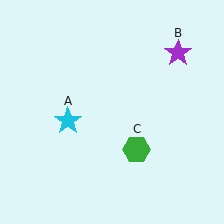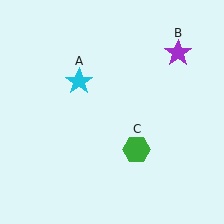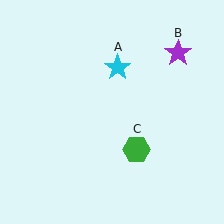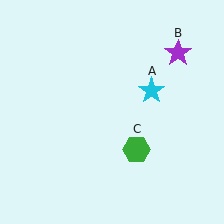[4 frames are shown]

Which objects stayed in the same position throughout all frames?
Purple star (object B) and green hexagon (object C) remained stationary.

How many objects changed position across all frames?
1 object changed position: cyan star (object A).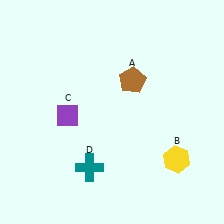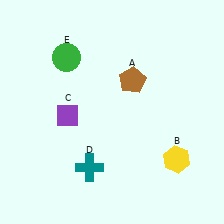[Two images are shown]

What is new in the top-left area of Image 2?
A green circle (E) was added in the top-left area of Image 2.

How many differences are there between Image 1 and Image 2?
There is 1 difference between the two images.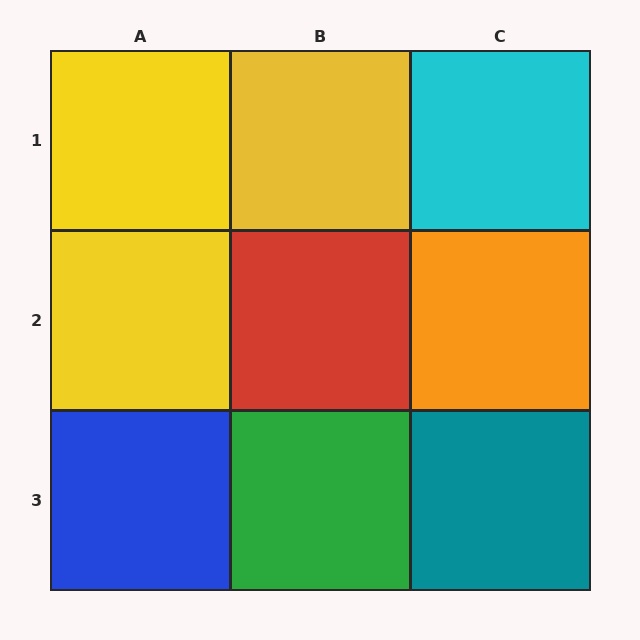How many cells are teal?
1 cell is teal.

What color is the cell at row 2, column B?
Red.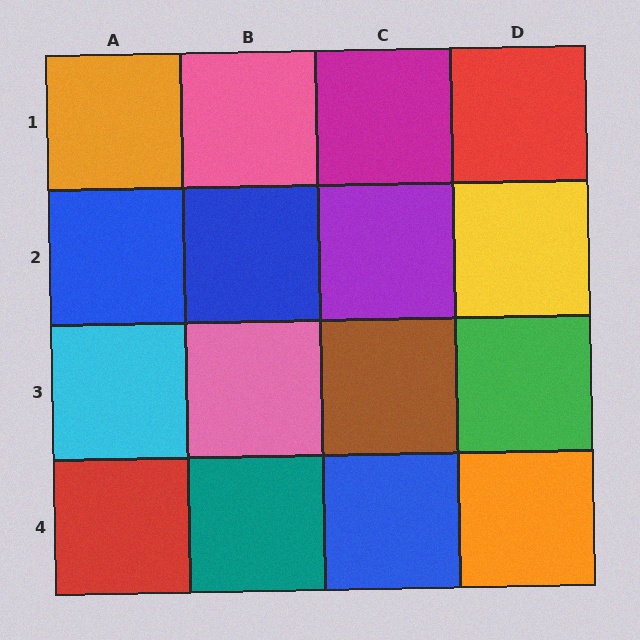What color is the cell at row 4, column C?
Blue.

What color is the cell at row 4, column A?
Red.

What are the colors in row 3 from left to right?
Cyan, pink, brown, green.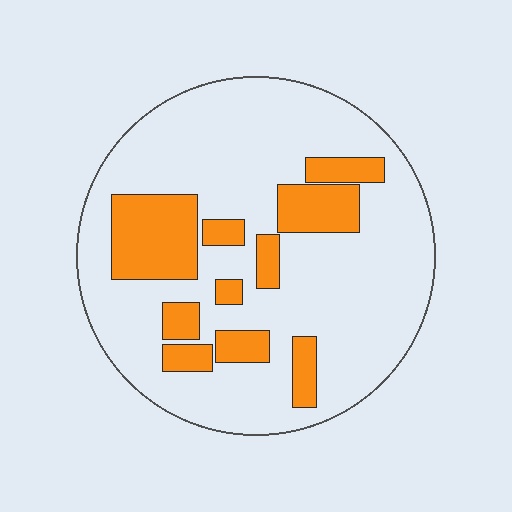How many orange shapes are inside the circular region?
10.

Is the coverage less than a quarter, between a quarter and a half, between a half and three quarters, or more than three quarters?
Less than a quarter.